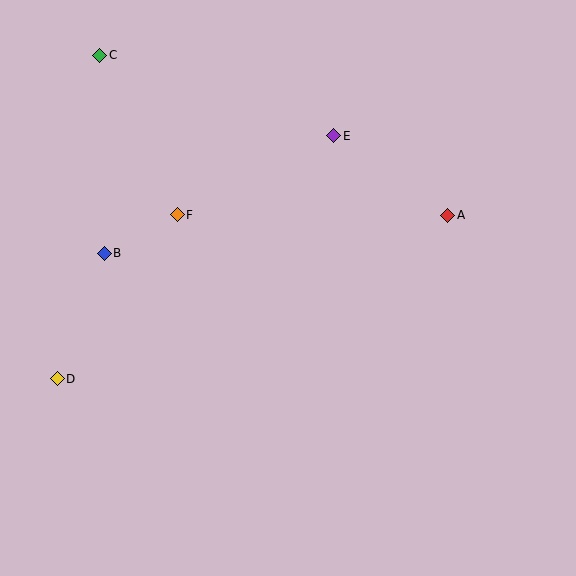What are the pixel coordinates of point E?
Point E is at (334, 136).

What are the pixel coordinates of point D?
Point D is at (57, 379).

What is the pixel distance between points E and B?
The distance between E and B is 258 pixels.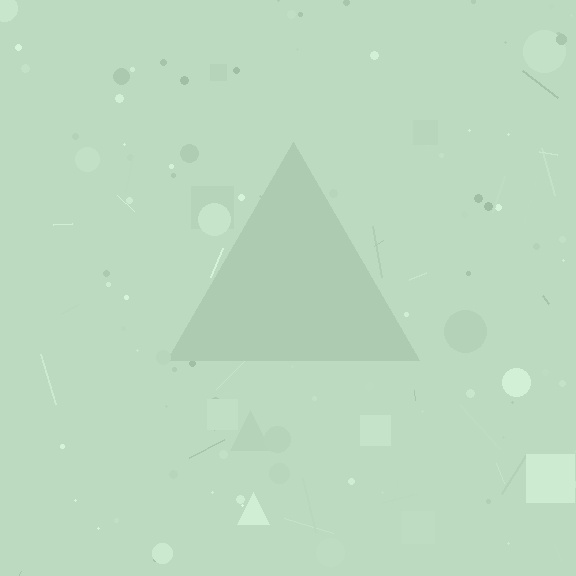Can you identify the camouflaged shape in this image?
The camouflaged shape is a triangle.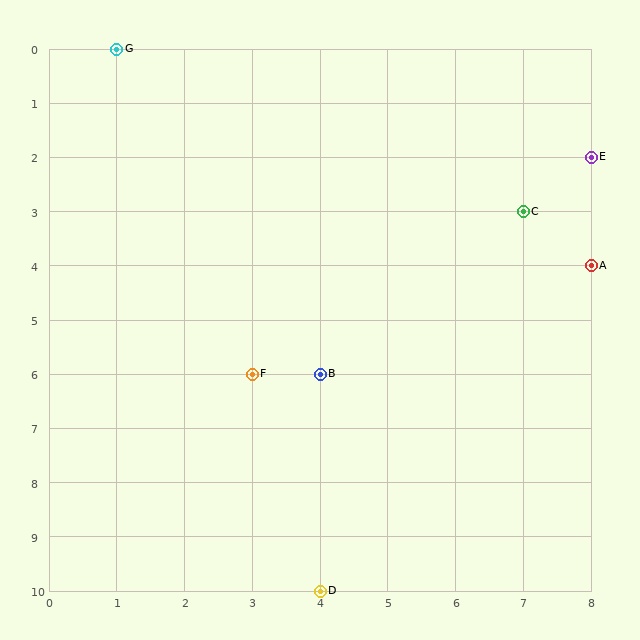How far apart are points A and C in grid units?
Points A and C are 1 column and 1 row apart (about 1.4 grid units diagonally).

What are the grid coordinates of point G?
Point G is at grid coordinates (1, 0).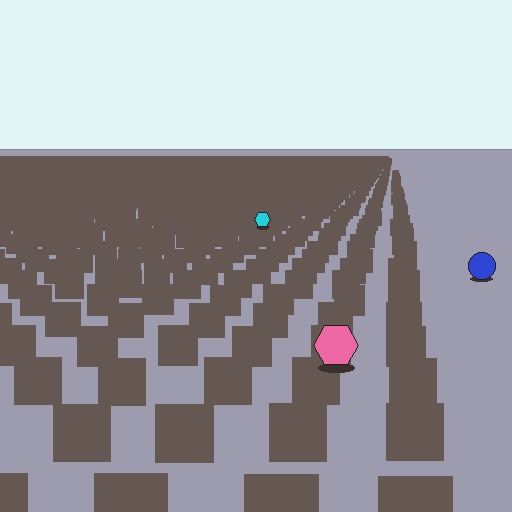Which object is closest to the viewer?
The pink hexagon is closest. The texture marks near it are larger and more spread out.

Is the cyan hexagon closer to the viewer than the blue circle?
No. The blue circle is closer — you can tell from the texture gradient: the ground texture is coarser near it.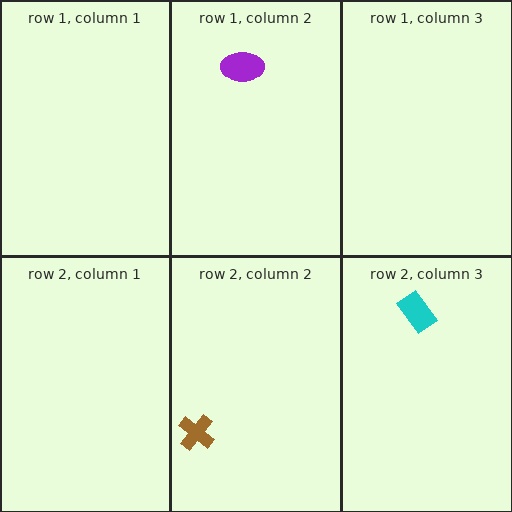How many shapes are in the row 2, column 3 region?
1.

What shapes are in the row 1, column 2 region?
The purple ellipse.